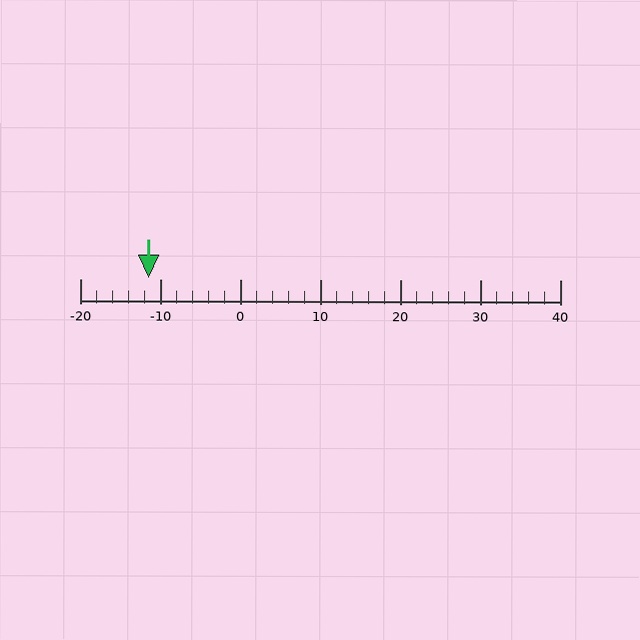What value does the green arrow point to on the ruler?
The green arrow points to approximately -12.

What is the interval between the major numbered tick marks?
The major tick marks are spaced 10 units apart.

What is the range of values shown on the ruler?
The ruler shows values from -20 to 40.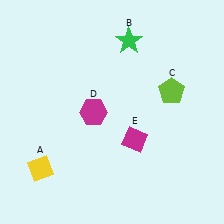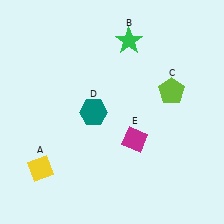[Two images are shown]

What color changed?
The hexagon (D) changed from magenta in Image 1 to teal in Image 2.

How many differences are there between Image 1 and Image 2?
There is 1 difference between the two images.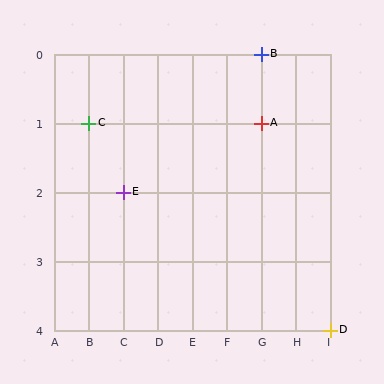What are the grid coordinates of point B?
Point B is at grid coordinates (G, 0).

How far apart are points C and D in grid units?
Points C and D are 7 columns and 3 rows apart (about 7.6 grid units diagonally).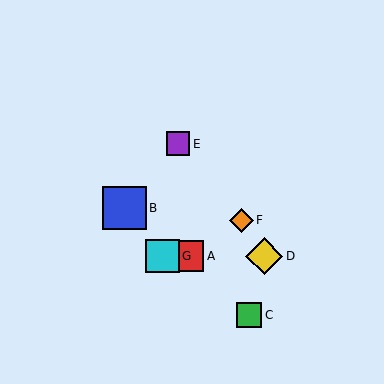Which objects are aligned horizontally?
Objects A, D, G are aligned horizontally.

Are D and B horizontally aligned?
No, D is at y≈256 and B is at y≈208.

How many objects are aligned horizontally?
3 objects (A, D, G) are aligned horizontally.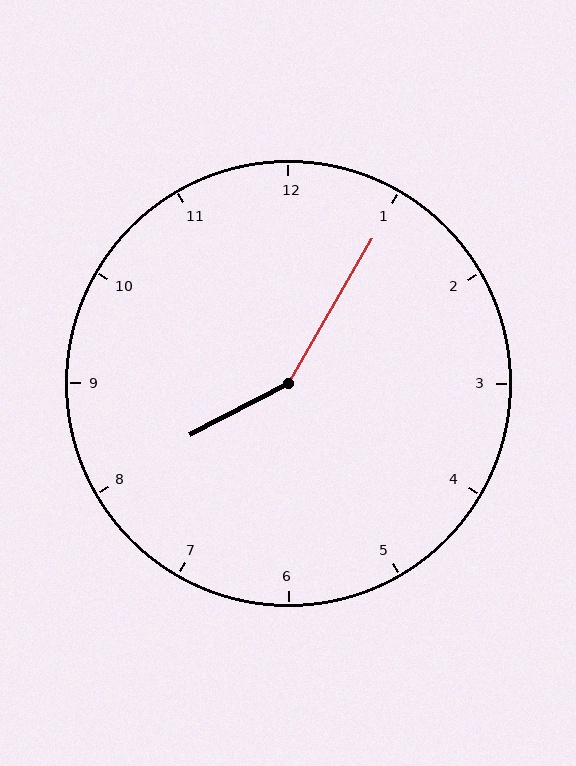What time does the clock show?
8:05.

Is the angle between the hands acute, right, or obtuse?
It is obtuse.